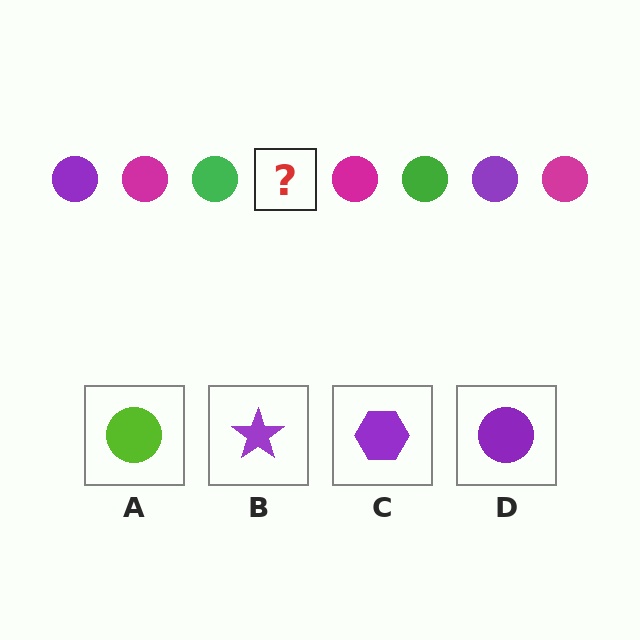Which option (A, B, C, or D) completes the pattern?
D.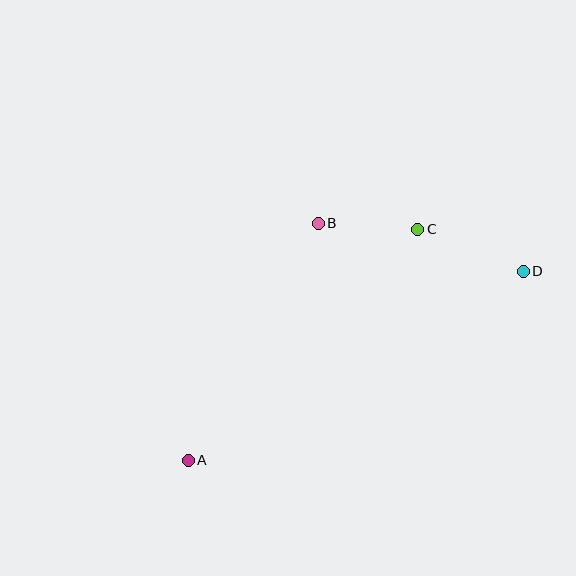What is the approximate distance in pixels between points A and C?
The distance between A and C is approximately 326 pixels.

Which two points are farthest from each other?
Points A and D are farthest from each other.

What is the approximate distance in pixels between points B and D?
The distance between B and D is approximately 210 pixels.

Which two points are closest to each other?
Points B and C are closest to each other.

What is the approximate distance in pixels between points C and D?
The distance between C and D is approximately 114 pixels.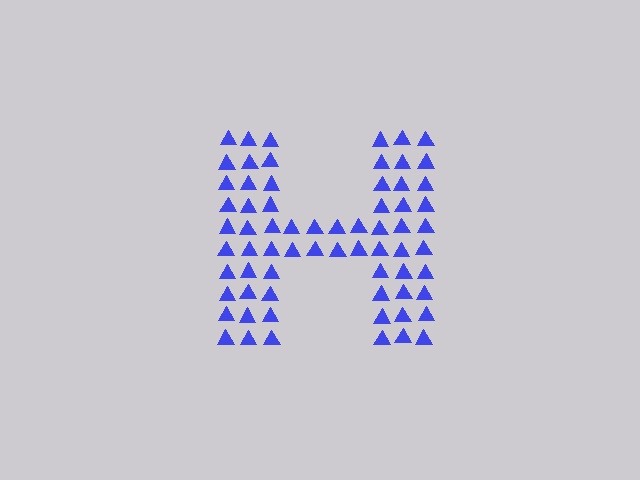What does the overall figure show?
The overall figure shows the letter H.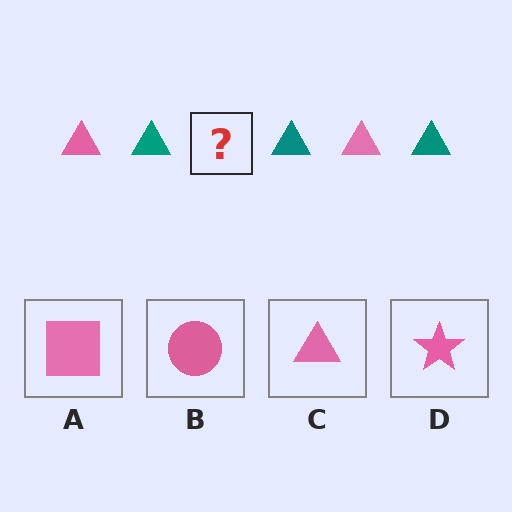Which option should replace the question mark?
Option C.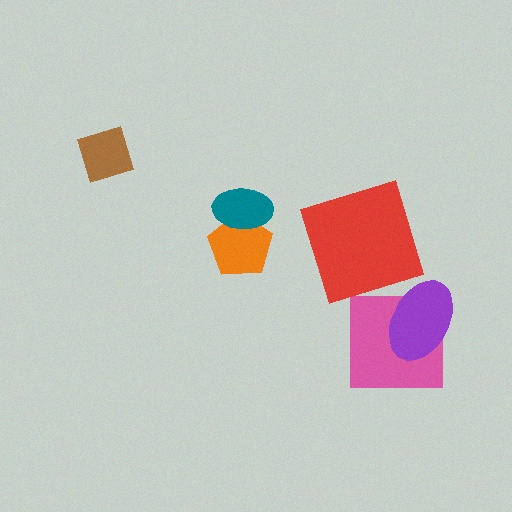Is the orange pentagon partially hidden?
Yes, it is partially covered by another shape.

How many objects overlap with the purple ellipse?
1 object overlaps with the purple ellipse.